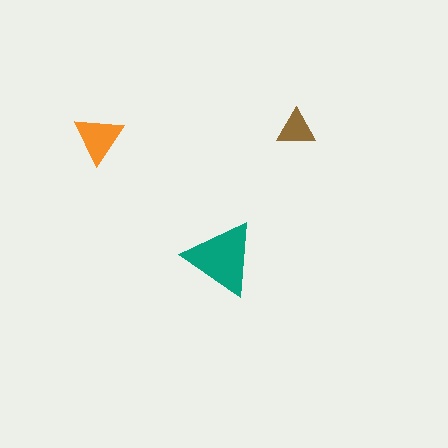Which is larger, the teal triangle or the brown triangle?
The teal one.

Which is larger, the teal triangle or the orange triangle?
The teal one.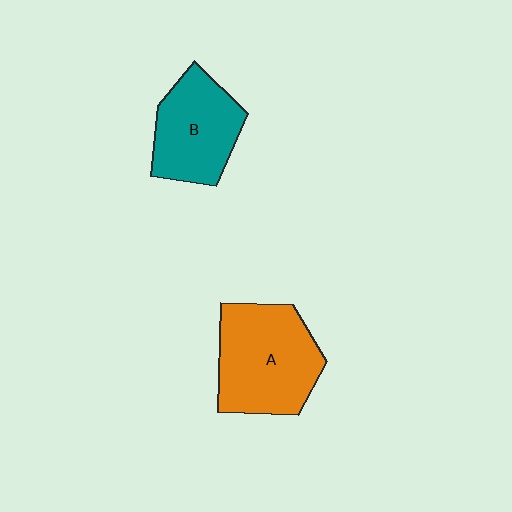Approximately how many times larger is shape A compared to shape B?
Approximately 1.3 times.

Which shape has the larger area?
Shape A (orange).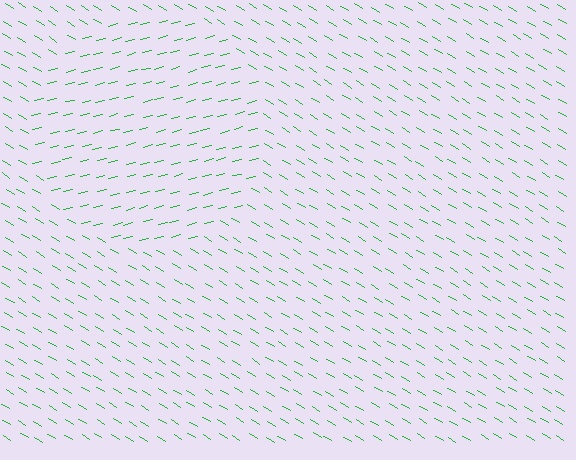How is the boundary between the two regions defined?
The boundary is defined purely by a change in line orientation (approximately 45 degrees difference). All lines are the same color and thickness.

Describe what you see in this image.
The image is filled with small green line segments. A circle region in the image has lines oriented differently from the surrounding lines, creating a visible texture boundary.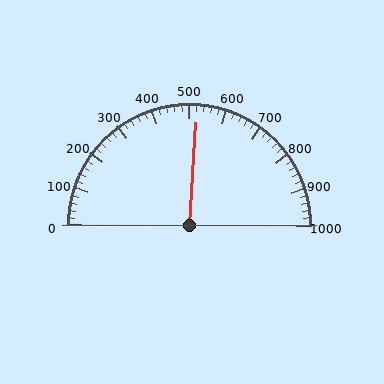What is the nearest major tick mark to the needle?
The nearest major tick mark is 500.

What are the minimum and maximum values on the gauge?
The gauge ranges from 0 to 1000.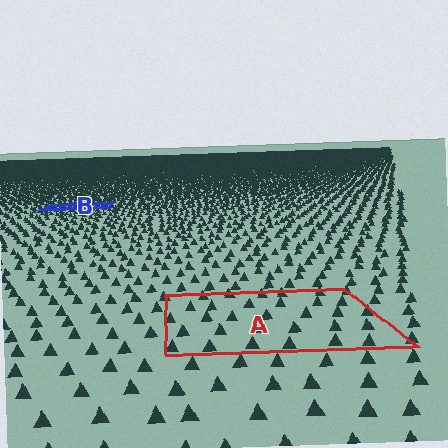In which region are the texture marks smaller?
The texture marks are smaller in region B, because it is farther away.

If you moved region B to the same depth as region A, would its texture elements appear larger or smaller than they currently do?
They would appear larger. At a closer depth, the same texture elements are projected at a bigger on-screen size.